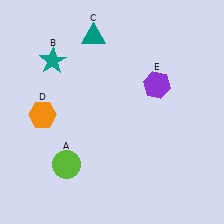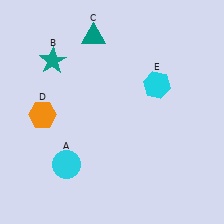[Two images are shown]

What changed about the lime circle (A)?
In Image 1, A is lime. In Image 2, it changed to cyan.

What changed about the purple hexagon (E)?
In Image 1, E is purple. In Image 2, it changed to cyan.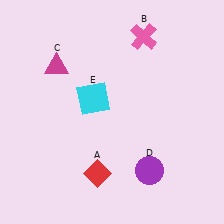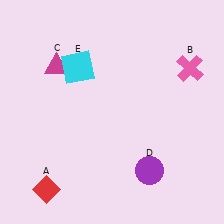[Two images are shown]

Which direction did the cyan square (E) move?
The cyan square (E) moved up.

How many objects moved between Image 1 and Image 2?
3 objects moved between the two images.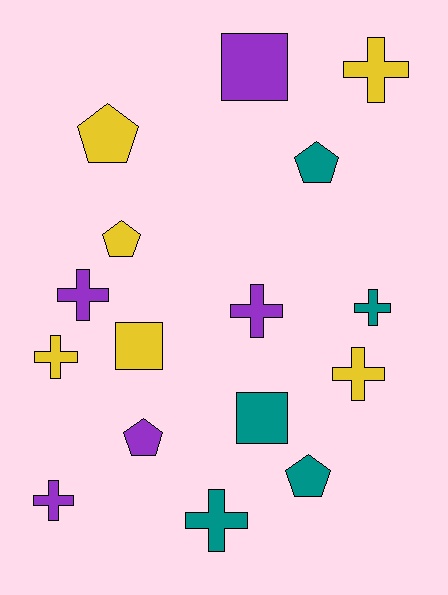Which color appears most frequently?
Yellow, with 6 objects.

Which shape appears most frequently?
Cross, with 8 objects.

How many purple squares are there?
There is 1 purple square.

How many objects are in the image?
There are 16 objects.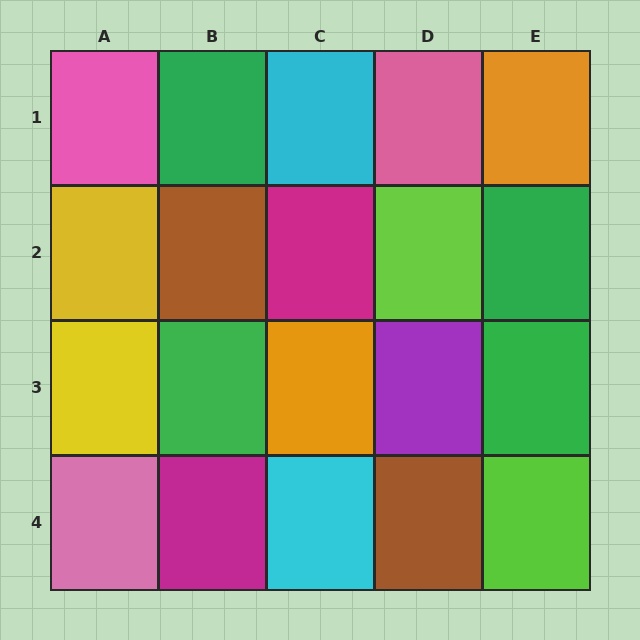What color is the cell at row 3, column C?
Orange.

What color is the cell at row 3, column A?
Yellow.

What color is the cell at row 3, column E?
Green.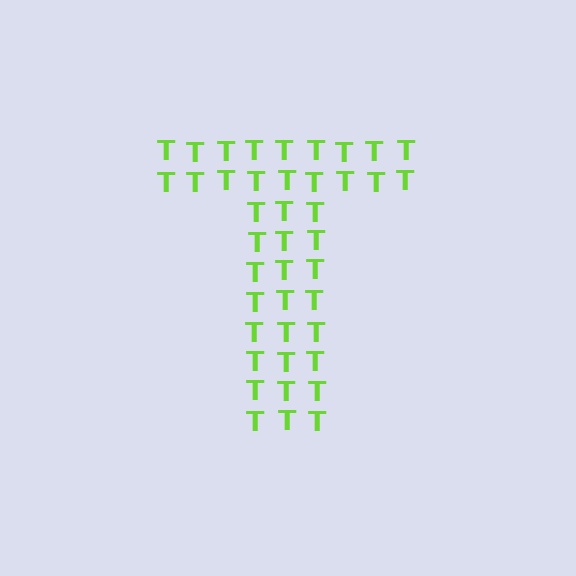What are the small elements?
The small elements are letter T's.